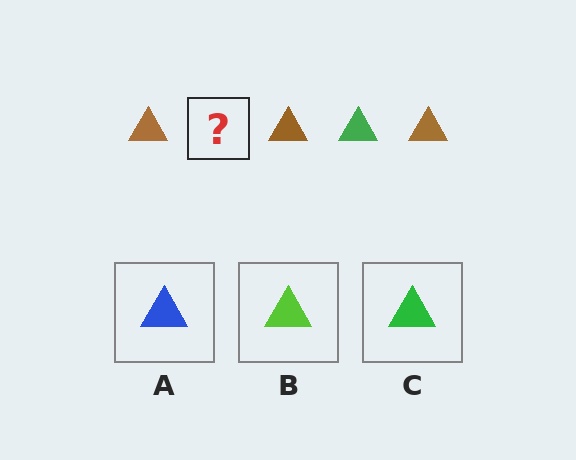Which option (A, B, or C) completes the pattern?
C.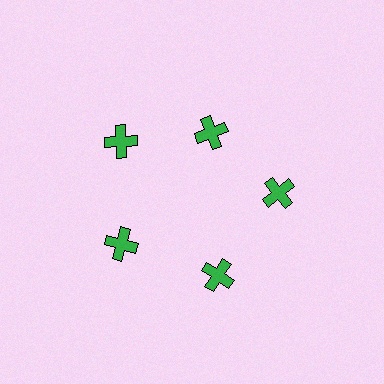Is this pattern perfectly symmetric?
No. The 5 green crosses are arranged in a ring, but one element near the 1 o'clock position is pulled inward toward the center, breaking the 5-fold rotational symmetry.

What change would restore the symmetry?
The symmetry would be restored by moving it outward, back onto the ring so that all 5 crosses sit at equal angles and equal distance from the center.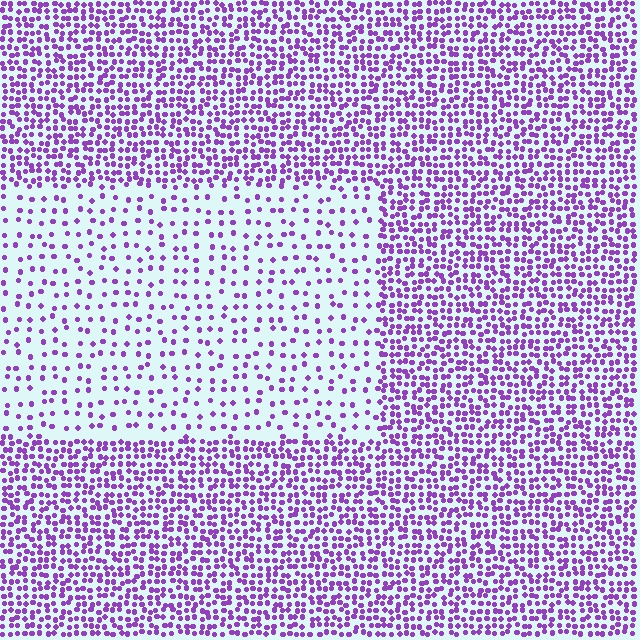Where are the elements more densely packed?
The elements are more densely packed outside the rectangle boundary.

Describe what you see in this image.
The image contains small purple elements arranged at two different densities. A rectangle-shaped region is visible where the elements are less densely packed than the surrounding area.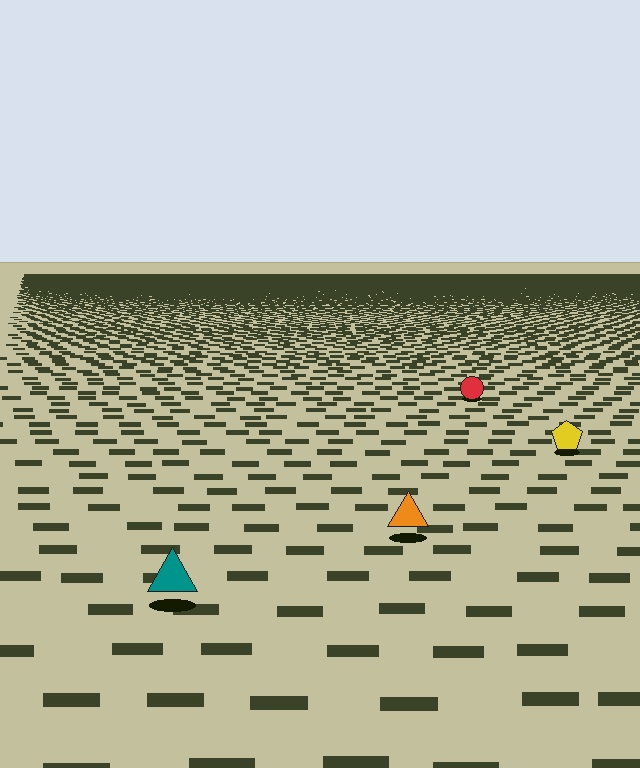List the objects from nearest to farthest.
From nearest to farthest: the teal triangle, the orange triangle, the yellow pentagon, the red circle.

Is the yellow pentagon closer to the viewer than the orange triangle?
No. The orange triangle is closer — you can tell from the texture gradient: the ground texture is coarser near it.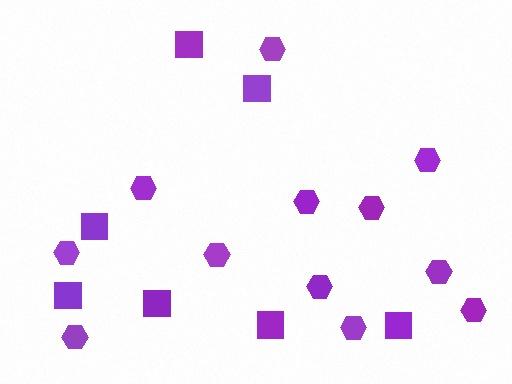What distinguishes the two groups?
There are 2 groups: one group of hexagons (12) and one group of squares (7).